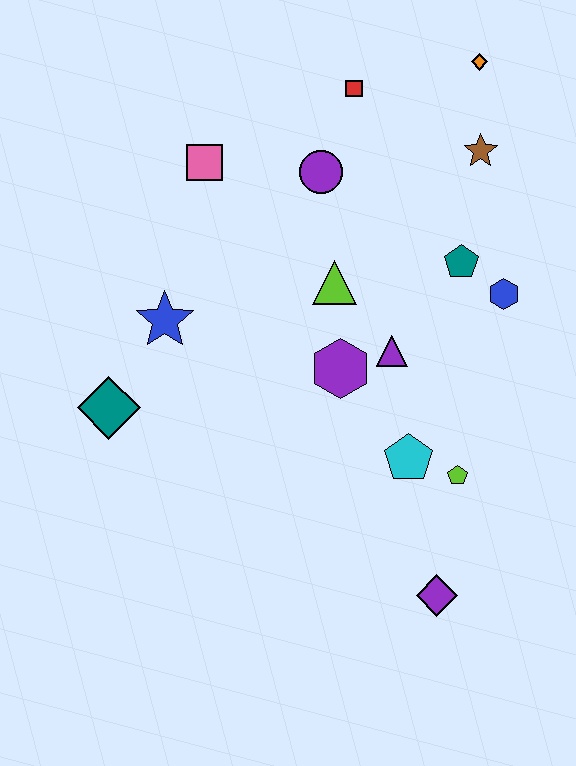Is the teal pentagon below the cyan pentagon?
No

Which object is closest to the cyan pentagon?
The lime pentagon is closest to the cyan pentagon.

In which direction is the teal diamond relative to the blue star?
The teal diamond is below the blue star.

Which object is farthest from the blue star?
The orange diamond is farthest from the blue star.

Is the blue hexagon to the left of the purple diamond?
No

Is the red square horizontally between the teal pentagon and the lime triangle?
Yes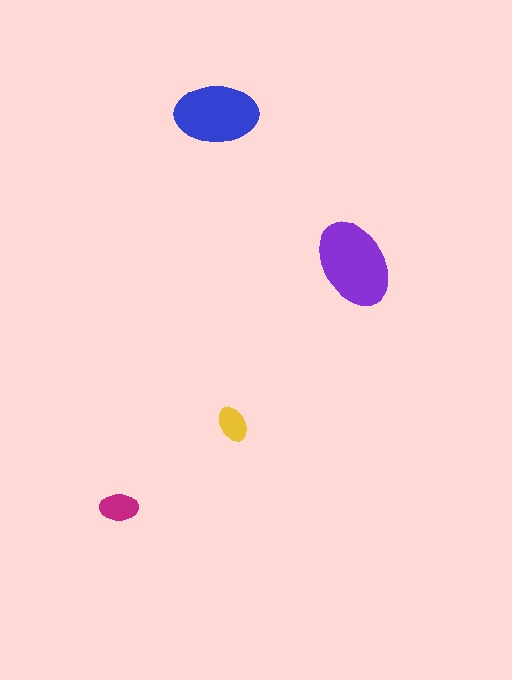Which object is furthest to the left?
The magenta ellipse is leftmost.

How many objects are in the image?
There are 4 objects in the image.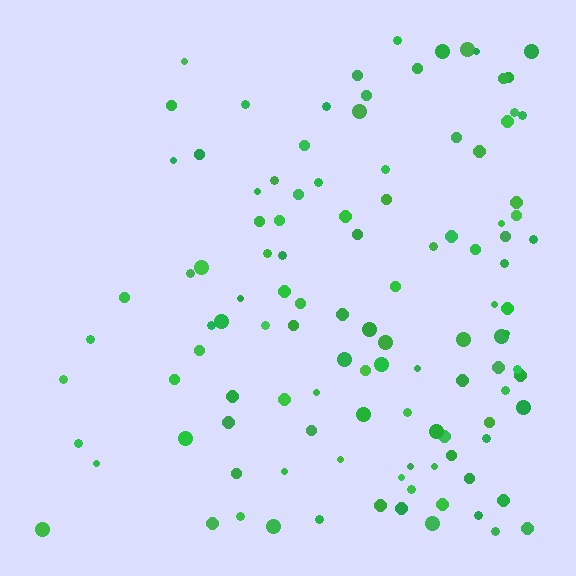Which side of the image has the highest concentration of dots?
The right.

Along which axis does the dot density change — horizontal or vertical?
Horizontal.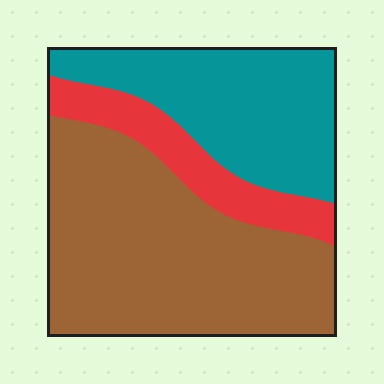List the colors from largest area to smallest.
From largest to smallest: brown, teal, red.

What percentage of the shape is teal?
Teal takes up between a sixth and a third of the shape.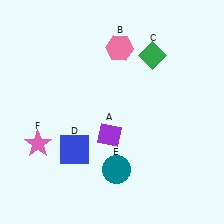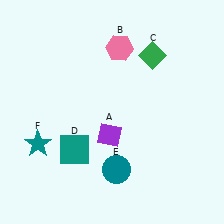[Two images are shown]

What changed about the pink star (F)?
In Image 1, F is pink. In Image 2, it changed to teal.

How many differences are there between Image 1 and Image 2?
There are 2 differences between the two images.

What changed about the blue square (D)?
In Image 1, D is blue. In Image 2, it changed to teal.